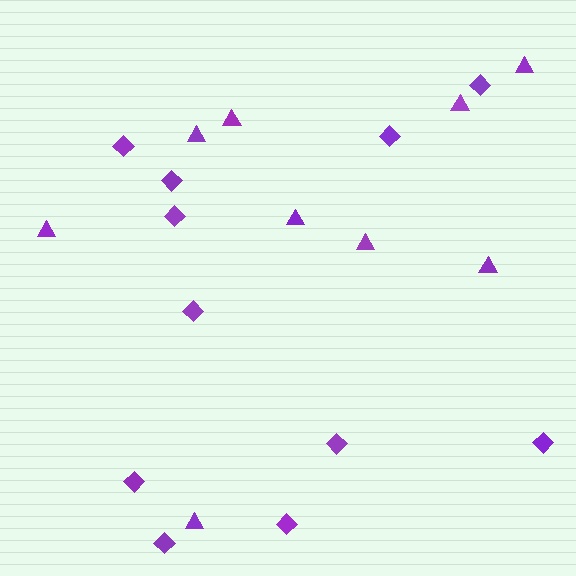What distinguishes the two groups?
There are 2 groups: one group of triangles (9) and one group of diamonds (11).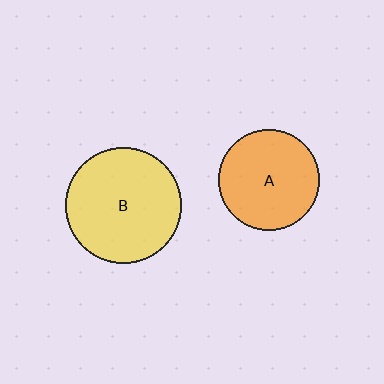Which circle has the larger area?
Circle B (yellow).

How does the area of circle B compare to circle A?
Approximately 1.3 times.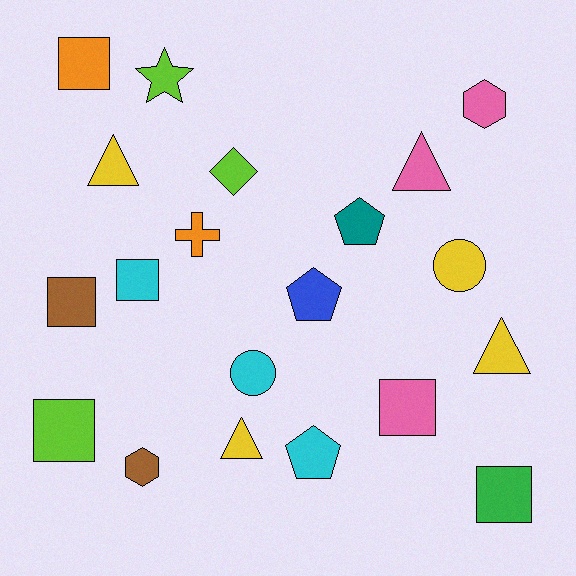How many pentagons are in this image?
There are 3 pentagons.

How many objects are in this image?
There are 20 objects.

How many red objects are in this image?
There are no red objects.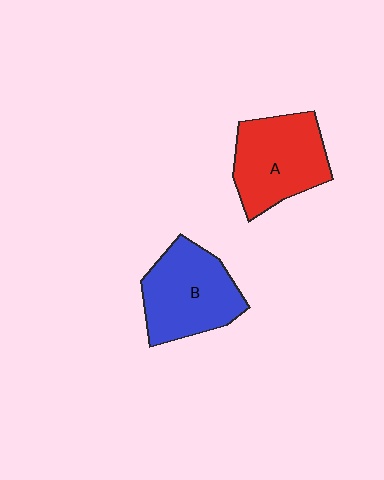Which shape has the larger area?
Shape A (red).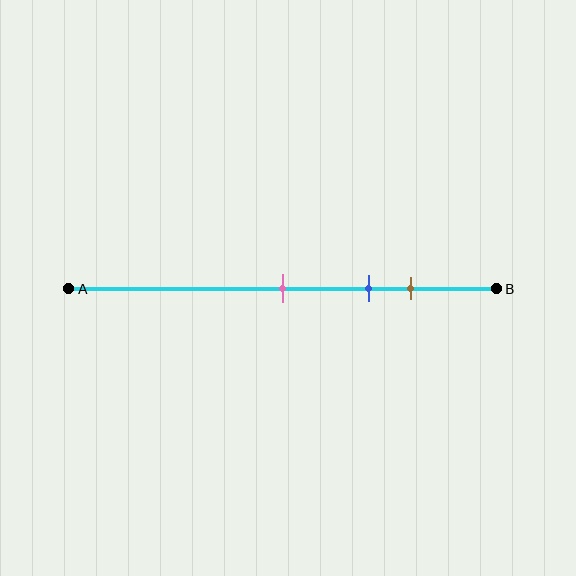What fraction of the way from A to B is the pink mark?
The pink mark is approximately 50% (0.5) of the way from A to B.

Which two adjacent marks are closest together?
The blue and brown marks are the closest adjacent pair.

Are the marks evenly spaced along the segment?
Yes, the marks are approximately evenly spaced.